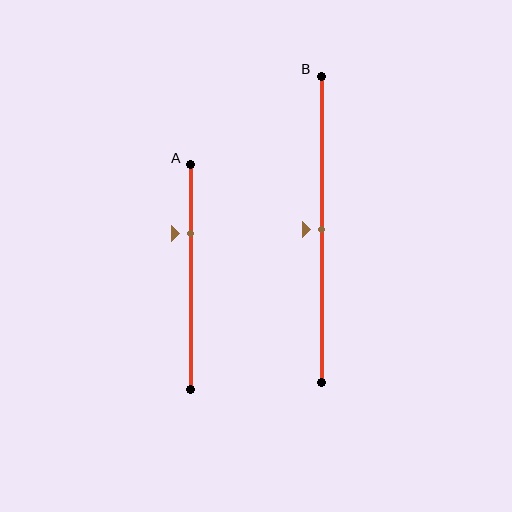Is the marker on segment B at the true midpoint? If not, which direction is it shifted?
Yes, the marker on segment B is at the true midpoint.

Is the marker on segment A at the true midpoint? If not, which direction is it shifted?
No, the marker on segment A is shifted upward by about 19% of the segment length.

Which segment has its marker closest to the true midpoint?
Segment B has its marker closest to the true midpoint.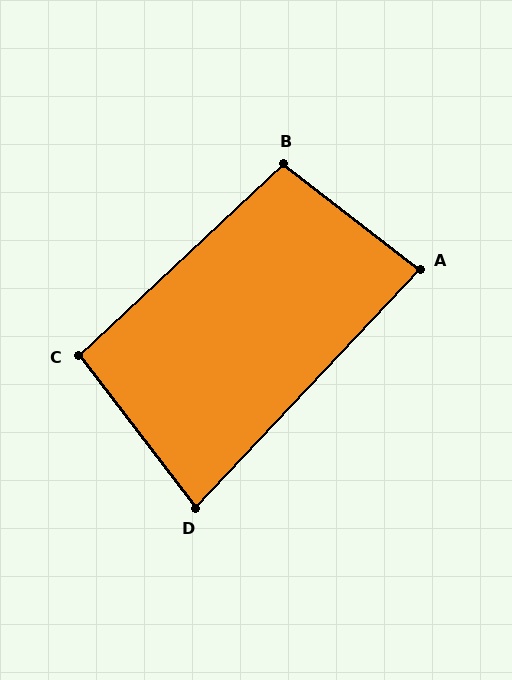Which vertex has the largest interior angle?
B, at approximately 99 degrees.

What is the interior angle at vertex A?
Approximately 85 degrees (acute).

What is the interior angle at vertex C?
Approximately 95 degrees (obtuse).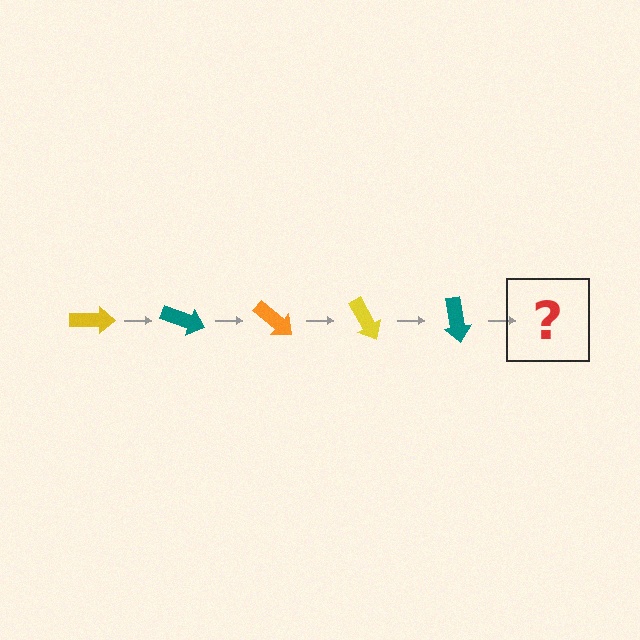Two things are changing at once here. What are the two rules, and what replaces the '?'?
The two rules are that it rotates 20 degrees each step and the color cycles through yellow, teal, and orange. The '?' should be an orange arrow, rotated 100 degrees from the start.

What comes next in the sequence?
The next element should be an orange arrow, rotated 100 degrees from the start.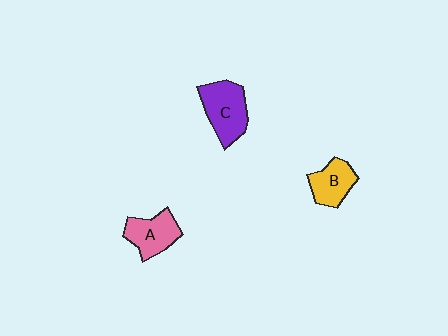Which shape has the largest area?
Shape C (purple).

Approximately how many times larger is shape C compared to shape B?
Approximately 1.4 times.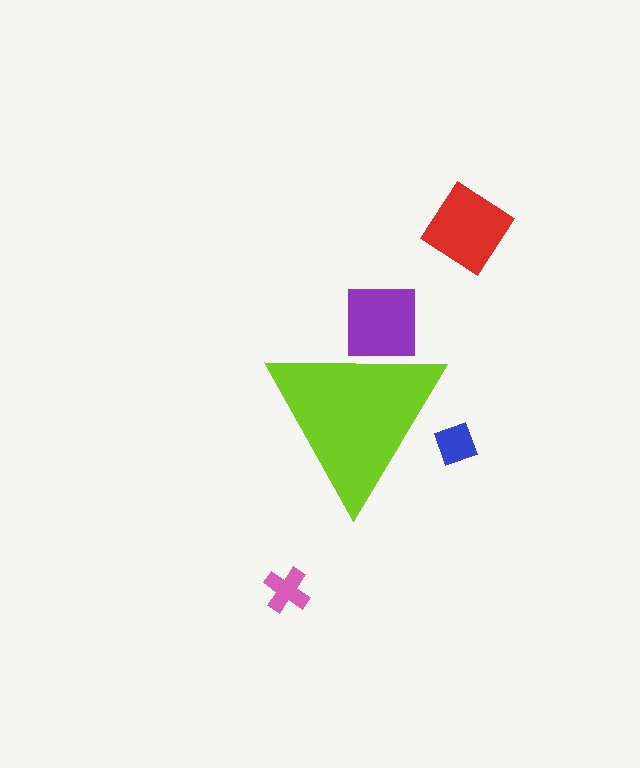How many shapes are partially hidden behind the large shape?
2 shapes are partially hidden.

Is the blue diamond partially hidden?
Yes, the blue diamond is partially hidden behind the lime triangle.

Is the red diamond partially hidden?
No, the red diamond is fully visible.